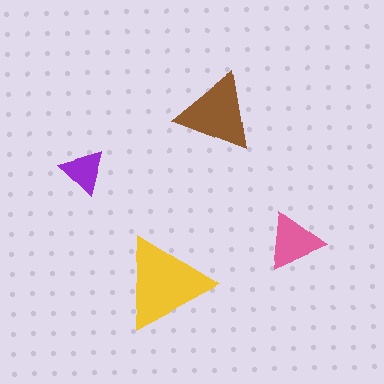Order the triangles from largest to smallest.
the yellow one, the brown one, the pink one, the purple one.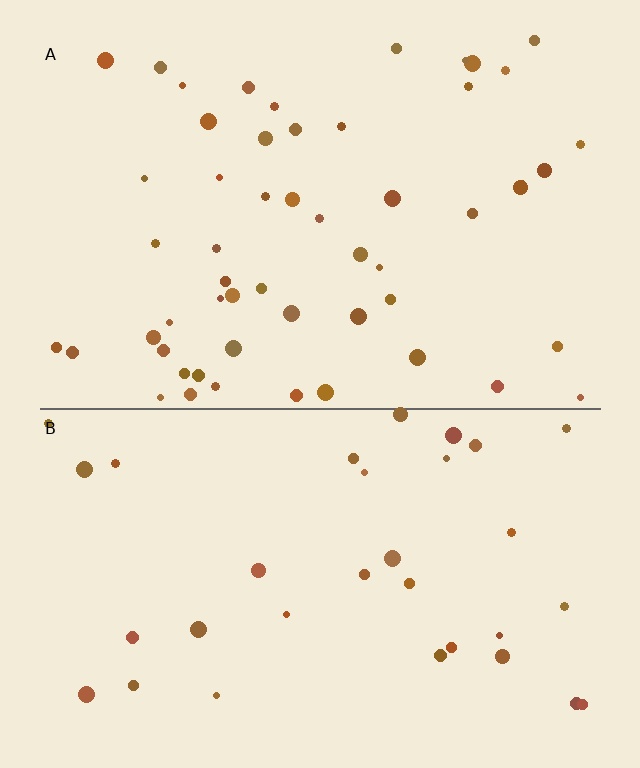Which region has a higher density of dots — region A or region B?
A (the top).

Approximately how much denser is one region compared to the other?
Approximately 1.7× — region A over region B.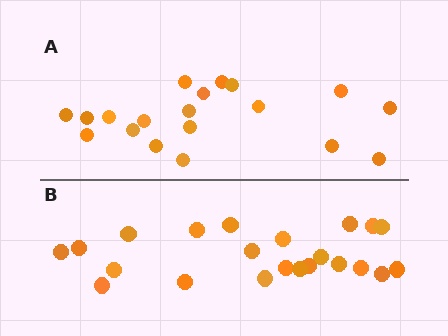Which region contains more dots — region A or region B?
Region B (the bottom region) has more dots.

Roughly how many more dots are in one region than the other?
Region B has just a few more — roughly 2 or 3 more dots than region A.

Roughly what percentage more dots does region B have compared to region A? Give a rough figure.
About 15% more.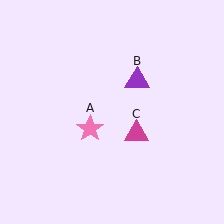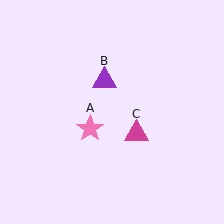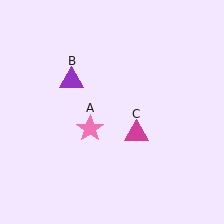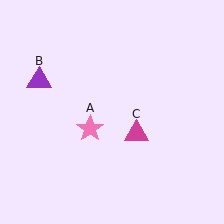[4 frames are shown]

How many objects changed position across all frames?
1 object changed position: purple triangle (object B).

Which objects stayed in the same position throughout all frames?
Pink star (object A) and magenta triangle (object C) remained stationary.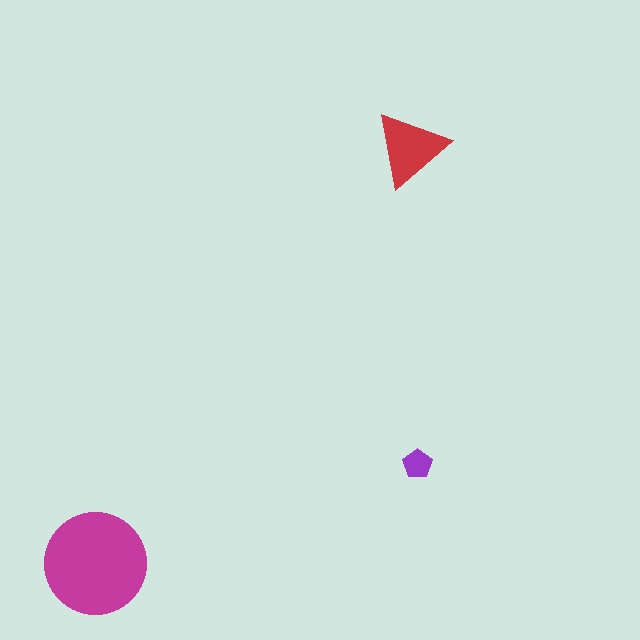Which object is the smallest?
The purple pentagon.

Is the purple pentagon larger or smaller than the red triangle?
Smaller.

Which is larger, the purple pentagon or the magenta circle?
The magenta circle.